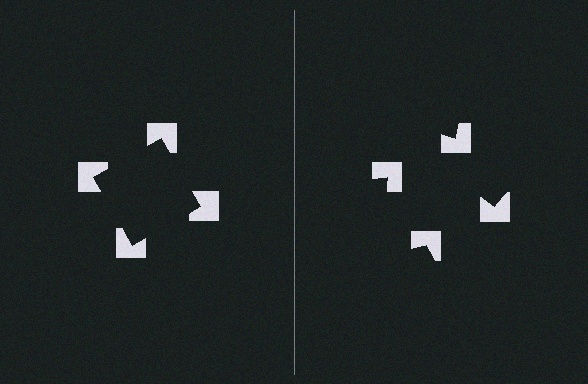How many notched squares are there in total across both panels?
8 — 4 on each side.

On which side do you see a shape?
An illusory square appears on the left side. On the right side the wedge cuts are rotated, so no coherent shape forms.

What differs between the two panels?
The notched squares are positioned identically on both sides; only the wedge orientations differ. On the left they align to a square; on the right they are misaligned.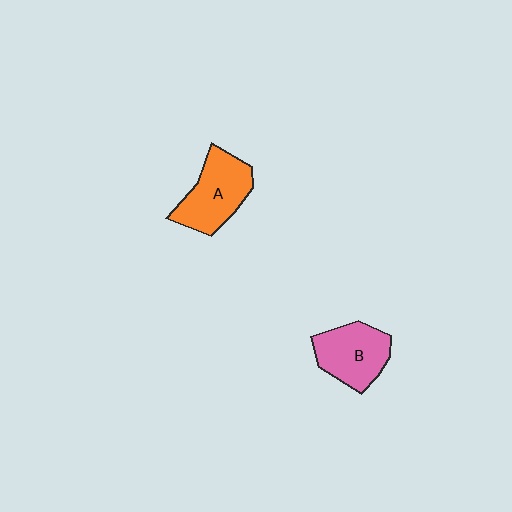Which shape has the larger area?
Shape A (orange).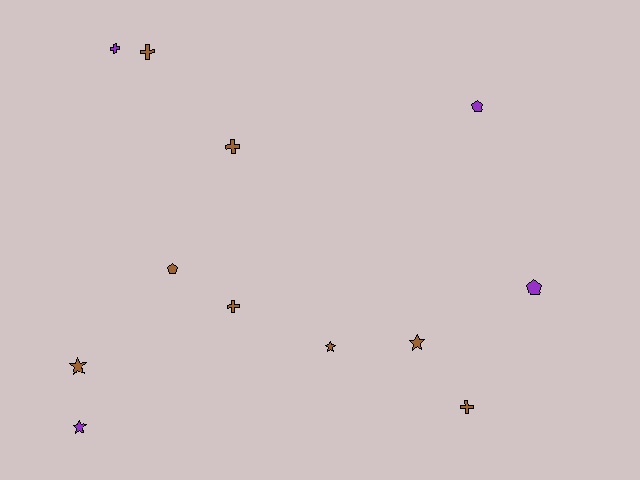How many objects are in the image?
There are 12 objects.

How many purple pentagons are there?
There are 2 purple pentagons.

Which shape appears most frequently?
Cross, with 5 objects.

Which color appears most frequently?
Brown, with 8 objects.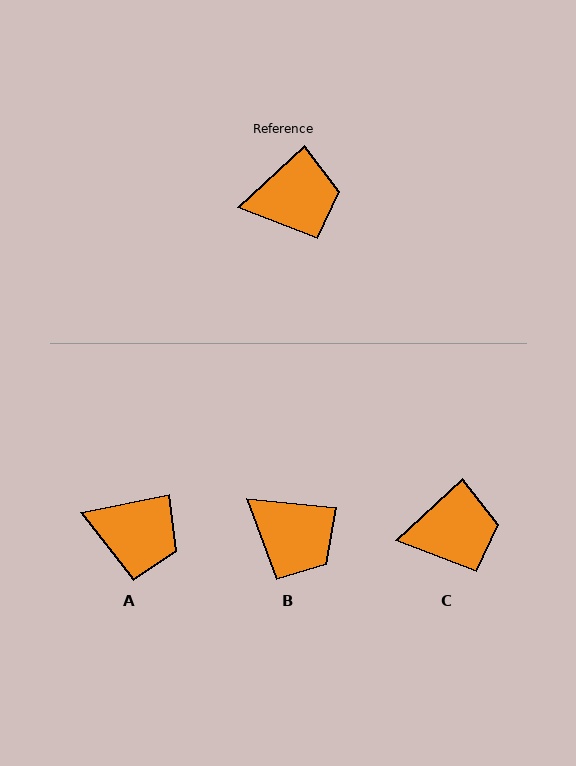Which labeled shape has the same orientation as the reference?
C.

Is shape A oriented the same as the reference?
No, it is off by about 31 degrees.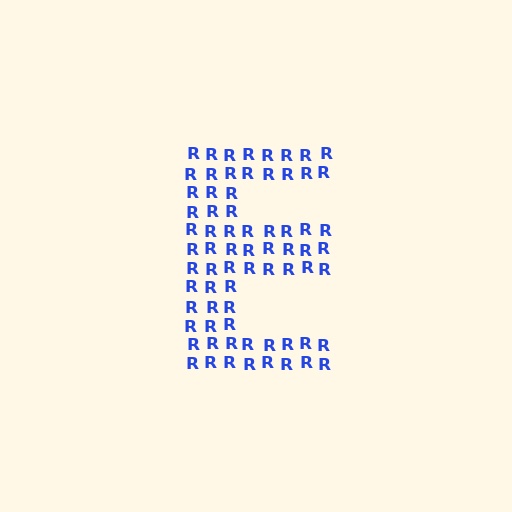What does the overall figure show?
The overall figure shows the letter E.